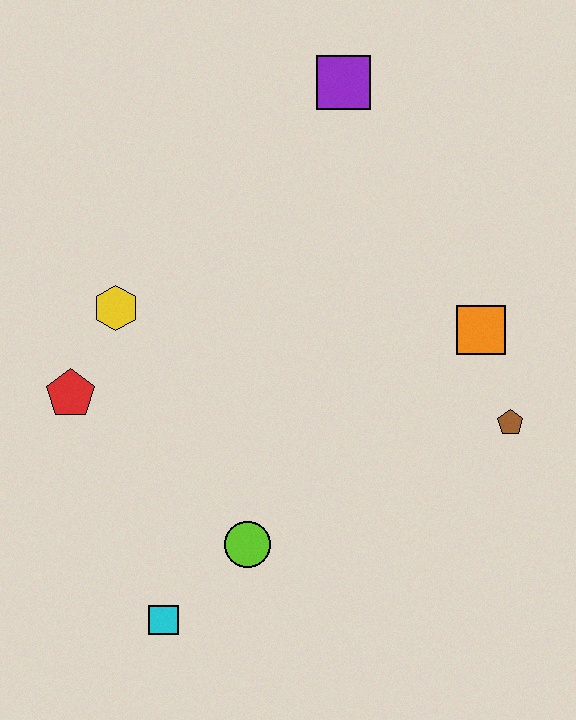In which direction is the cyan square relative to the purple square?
The cyan square is below the purple square.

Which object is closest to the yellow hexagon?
The red pentagon is closest to the yellow hexagon.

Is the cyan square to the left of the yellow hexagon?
No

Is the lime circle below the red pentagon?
Yes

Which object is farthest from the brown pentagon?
The red pentagon is farthest from the brown pentagon.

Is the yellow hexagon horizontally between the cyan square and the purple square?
No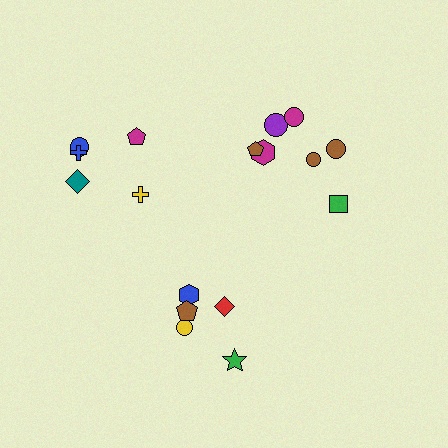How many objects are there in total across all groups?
There are 17 objects.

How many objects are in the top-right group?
There are 7 objects.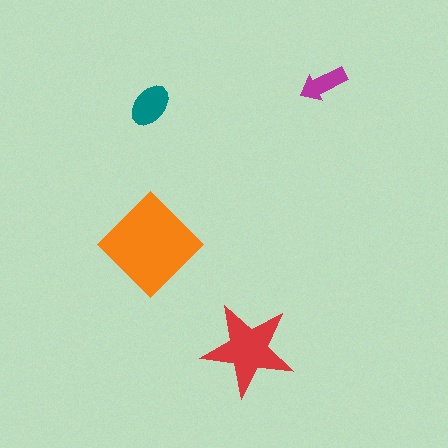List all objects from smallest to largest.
The magenta arrow, the teal ellipse, the red star, the orange diamond.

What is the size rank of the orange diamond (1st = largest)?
1st.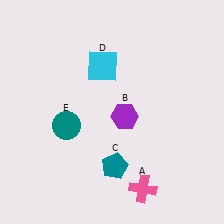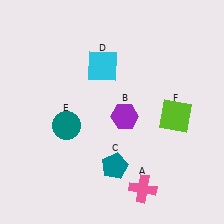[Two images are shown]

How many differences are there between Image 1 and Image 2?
There is 1 difference between the two images.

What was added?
A lime square (F) was added in Image 2.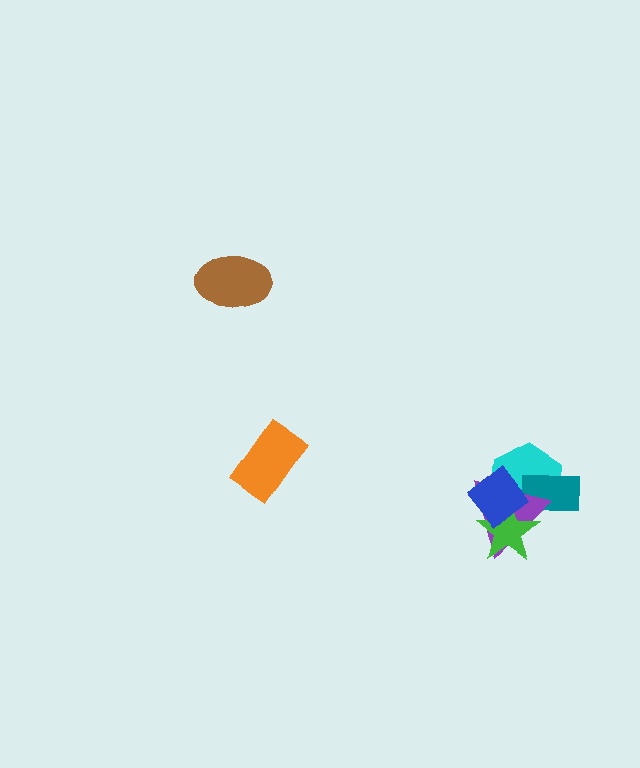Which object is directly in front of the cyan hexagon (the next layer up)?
The teal rectangle is directly in front of the cyan hexagon.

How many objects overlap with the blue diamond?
4 objects overlap with the blue diamond.